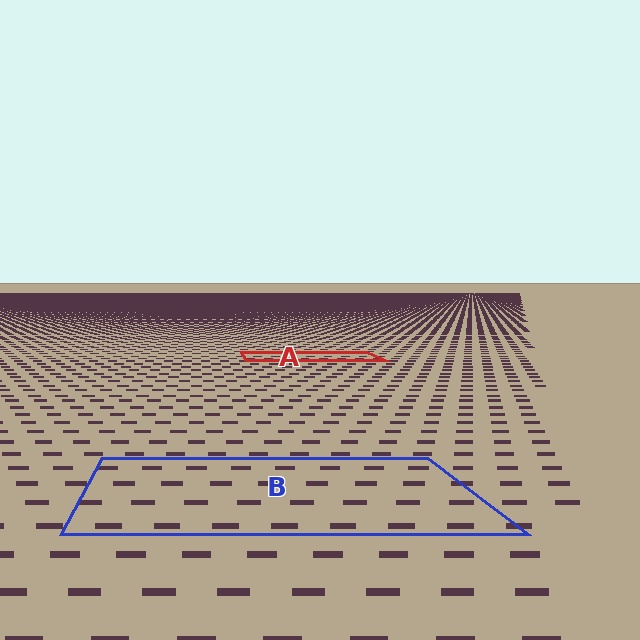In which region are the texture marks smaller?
The texture marks are smaller in region A, because it is farther away.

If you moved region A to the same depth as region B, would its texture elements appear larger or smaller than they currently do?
They would appear larger. At a closer depth, the same texture elements are projected at a bigger on-screen size.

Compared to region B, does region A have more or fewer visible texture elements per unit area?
Region A has more texture elements per unit area — they are packed more densely because it is farther away.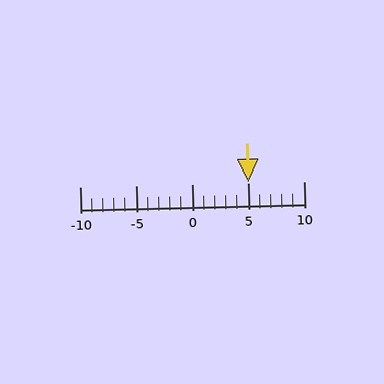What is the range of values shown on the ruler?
The ruler shows values from -10 to 10.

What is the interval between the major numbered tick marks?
The major tick marks are spaced 5 units apart.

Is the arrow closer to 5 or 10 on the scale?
The arrow is closer to 5.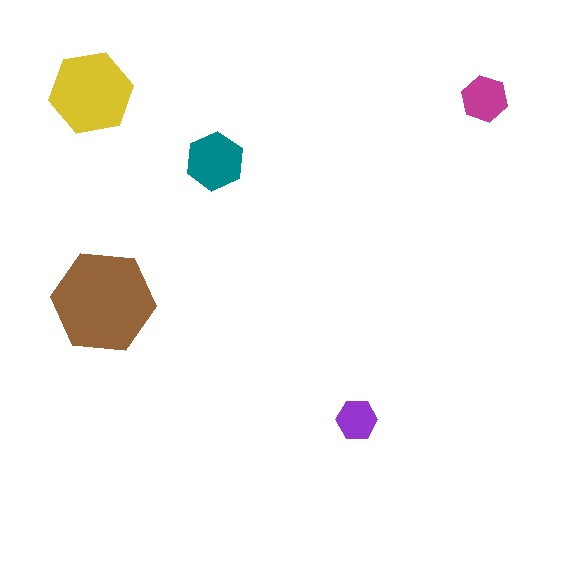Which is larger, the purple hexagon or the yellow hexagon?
The yellow one.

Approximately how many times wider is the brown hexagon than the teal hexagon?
About 2 times wider.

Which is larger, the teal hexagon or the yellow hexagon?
The yellow one.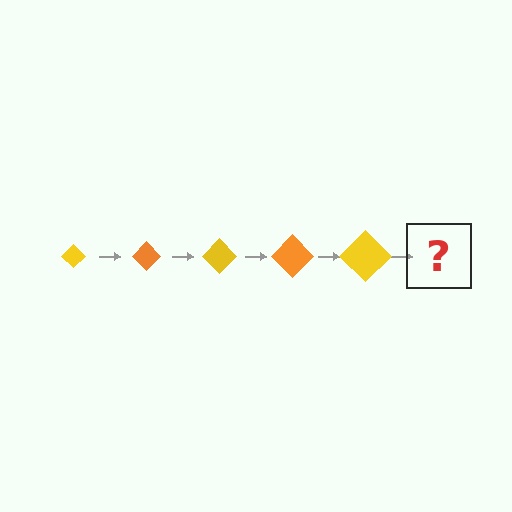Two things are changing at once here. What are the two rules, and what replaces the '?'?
The two rules are that the diamond grows larger each step and the color cycles through yellow and orange. The '?' should be an orange diamond, larger than the previous one.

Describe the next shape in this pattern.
It should be an orange diamond, larger than the previous one.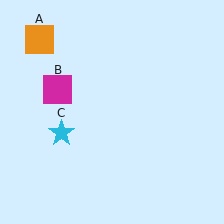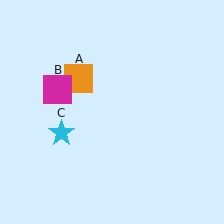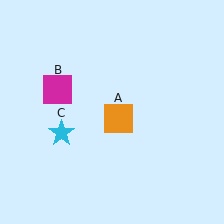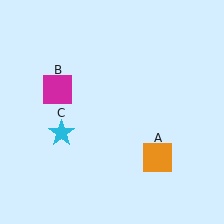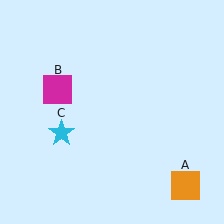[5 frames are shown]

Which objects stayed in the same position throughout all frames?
Magenta square (object B) and cyan star (object C) remained stationary.